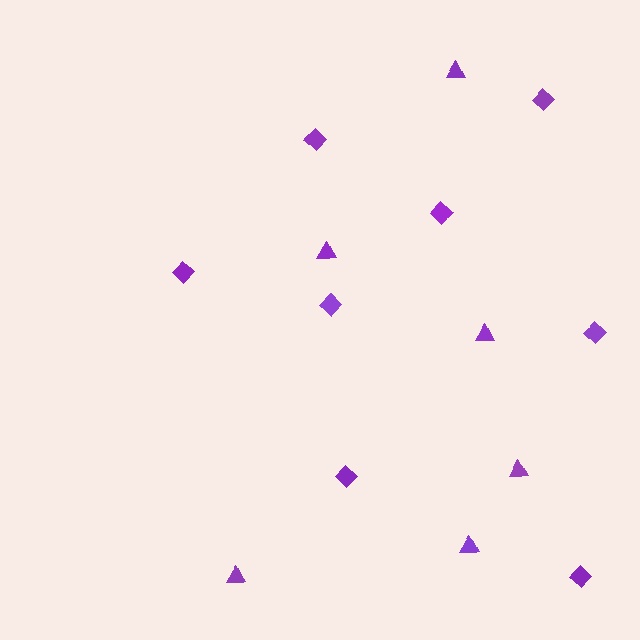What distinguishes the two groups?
There are 2 groups: one group of triangles (6) and one group of diamonds (8).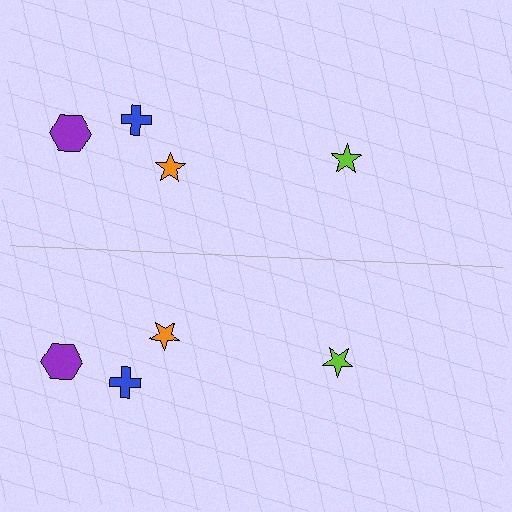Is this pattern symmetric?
Yes, this pattern has bilateral (reflection) symmetry.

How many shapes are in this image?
There are 8 shapes in this image.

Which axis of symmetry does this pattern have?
The pattern has a horizontal axis of symmetry running through the center of the image.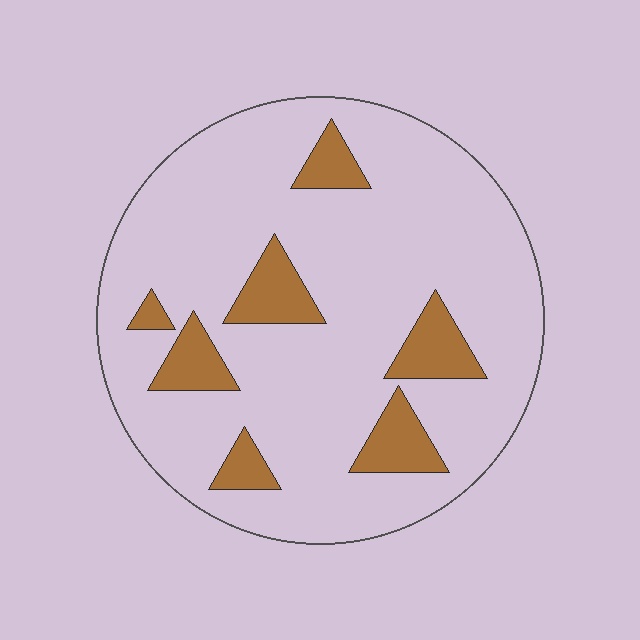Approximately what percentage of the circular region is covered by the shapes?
Approximately 15%.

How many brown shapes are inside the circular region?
7.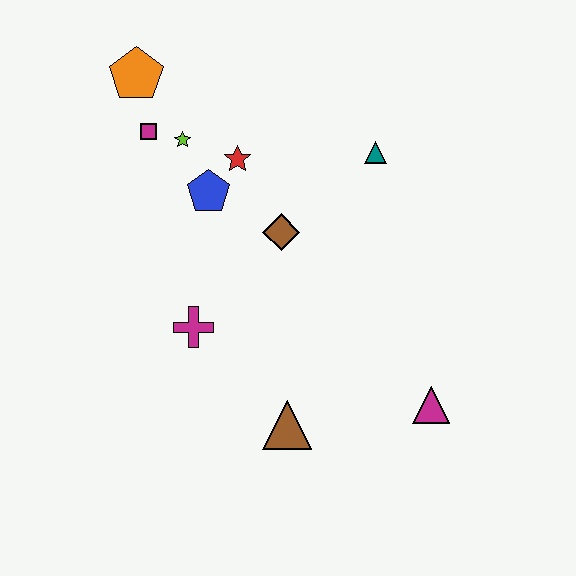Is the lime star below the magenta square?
Yes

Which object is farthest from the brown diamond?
The magenta triangle is farthest from the brown diamond.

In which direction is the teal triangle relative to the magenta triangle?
The teal triangle is above the magenta triangle.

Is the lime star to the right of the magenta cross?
No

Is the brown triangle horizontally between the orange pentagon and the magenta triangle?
Yes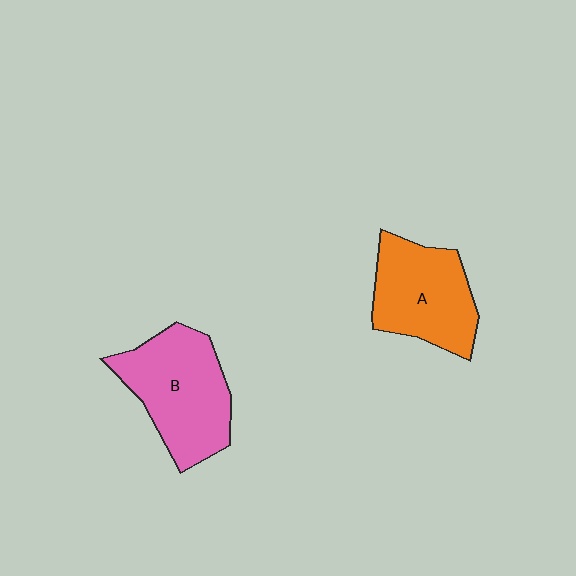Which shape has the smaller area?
Shape A (orange).